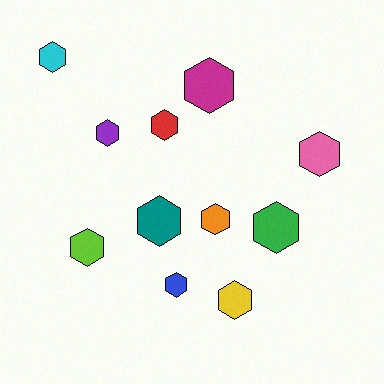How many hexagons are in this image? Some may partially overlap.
There are 11 hexagons.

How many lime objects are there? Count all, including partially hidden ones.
There is 1 lime object.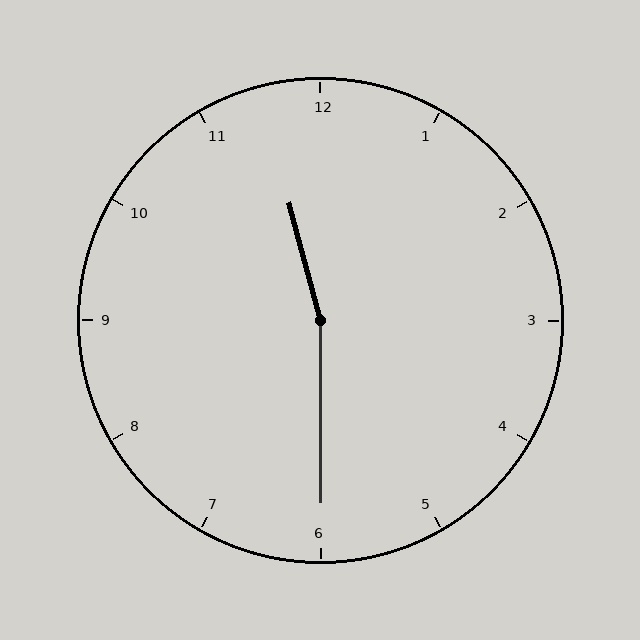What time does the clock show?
11:30.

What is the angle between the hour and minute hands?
Approximately 165 degrees.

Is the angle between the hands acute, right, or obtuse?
It is obtuse.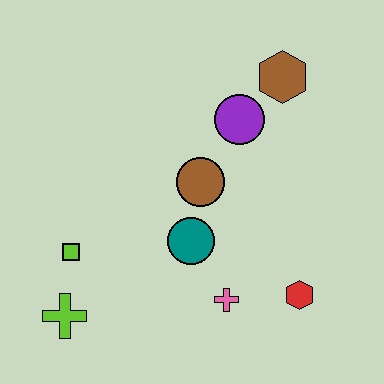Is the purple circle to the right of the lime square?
Yes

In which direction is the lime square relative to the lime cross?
The lime square is above the lime cross.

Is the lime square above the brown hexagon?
No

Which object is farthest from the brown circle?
The lime cross is farthest from the brown circle.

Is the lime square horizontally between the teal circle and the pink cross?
No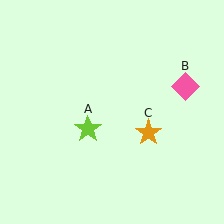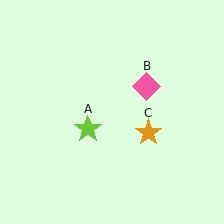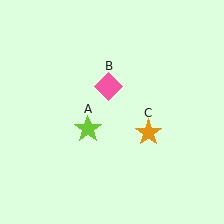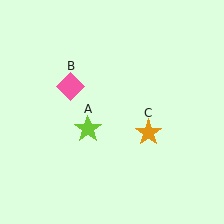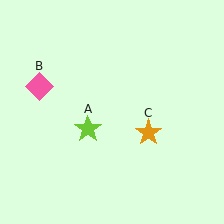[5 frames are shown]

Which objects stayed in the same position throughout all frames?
Lime star (object A) and orange star (object C) remained stationary.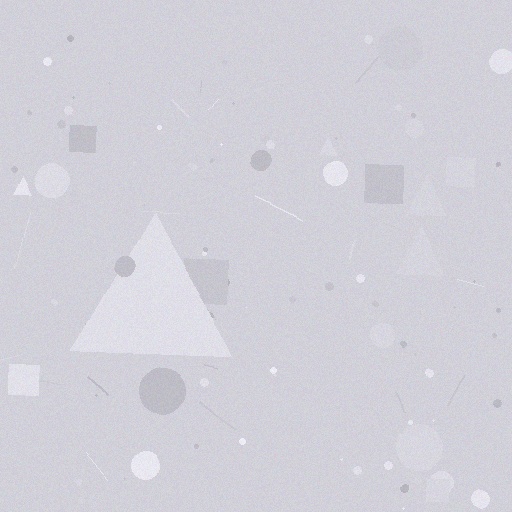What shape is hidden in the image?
A triangle is hidden in the image.